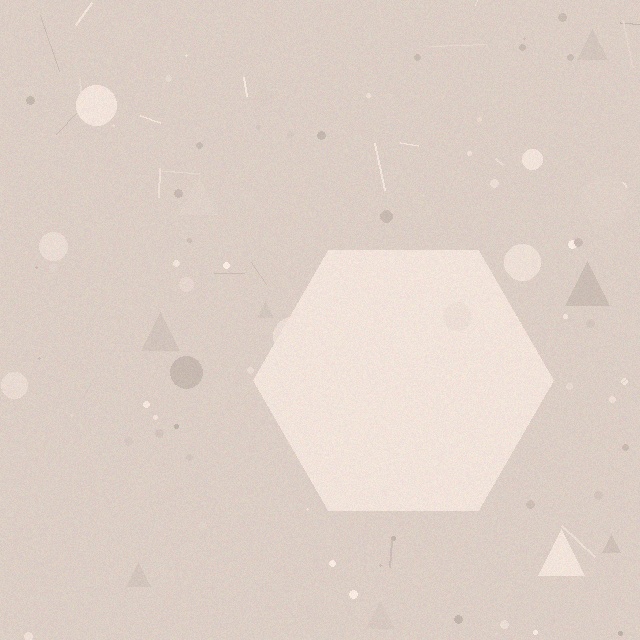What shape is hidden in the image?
A hexagon is hidden in the image.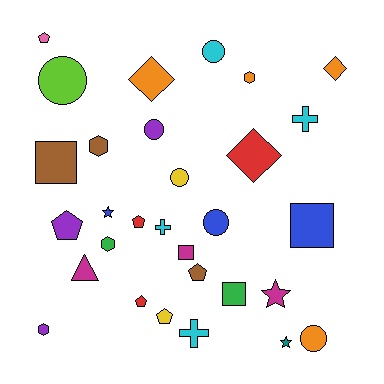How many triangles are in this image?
There is 1 triangle.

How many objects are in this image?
There are 30 objects.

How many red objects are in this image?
There are 3 red objects.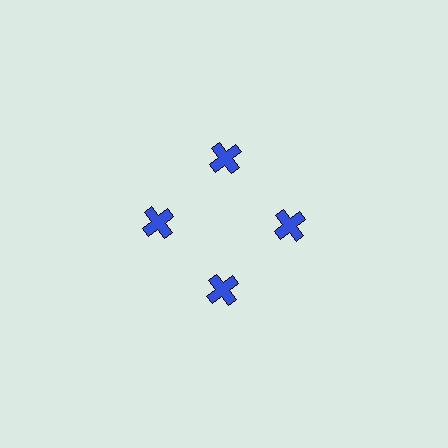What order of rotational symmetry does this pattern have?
This pattern has 4-fold rotational symmetry.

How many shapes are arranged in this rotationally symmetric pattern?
There are 4 shapes, arranged in 4 groups of 1.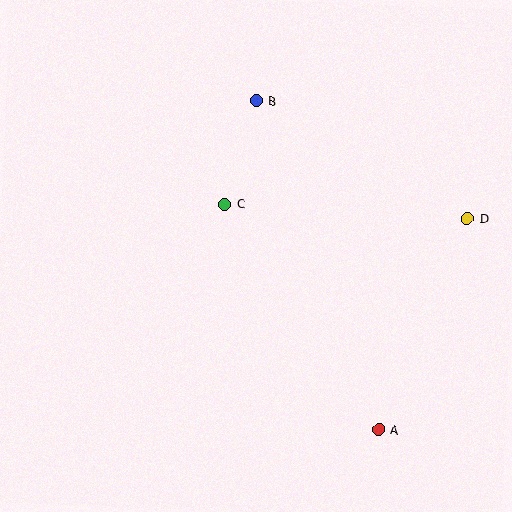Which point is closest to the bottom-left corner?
Point C is closest to the bottom-left corner.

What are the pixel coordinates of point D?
Point D is at (467, 218).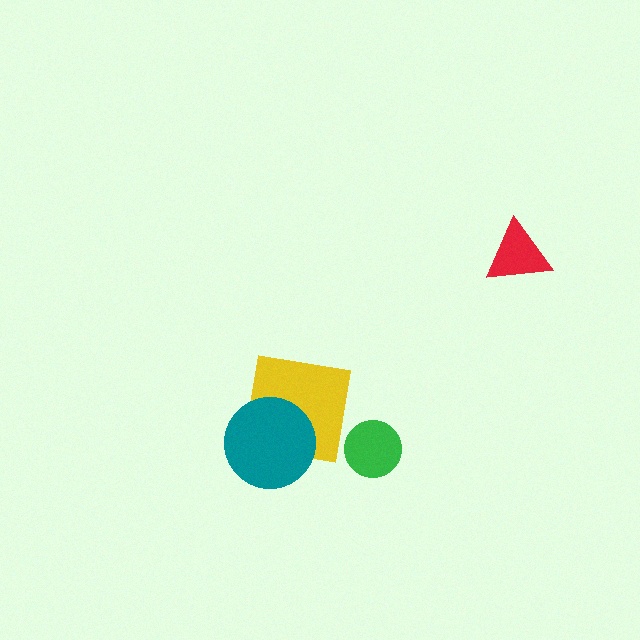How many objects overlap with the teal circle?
1 object overlaps with the teal circle.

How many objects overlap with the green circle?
0 objects overlap with the green circle.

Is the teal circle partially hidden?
No, no other shape covers it.